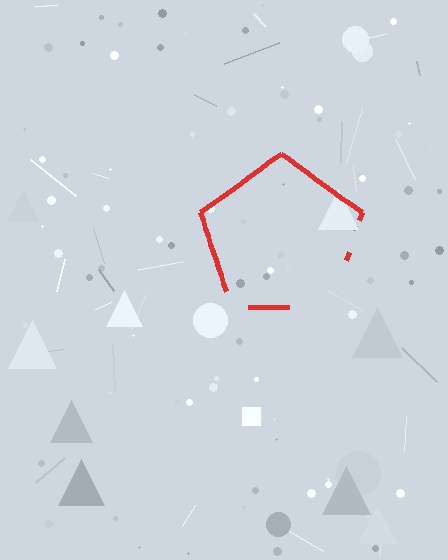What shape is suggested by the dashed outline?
The dashed outline suggests a pentagon.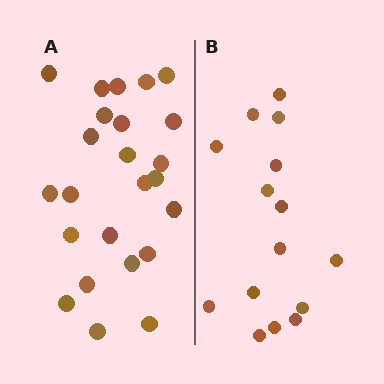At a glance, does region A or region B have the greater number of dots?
Region A (the left region) has more dots.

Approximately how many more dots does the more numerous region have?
Region A has roughly 8 or so more dots than region B.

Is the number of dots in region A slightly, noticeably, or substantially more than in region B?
Region A has substantially more. The ratio is roughly 1.6 to 1.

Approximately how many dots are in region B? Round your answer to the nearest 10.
About 20 dots. (The exact count is 15, which rounds to 20.)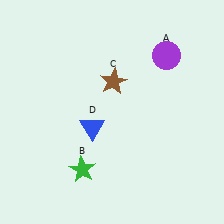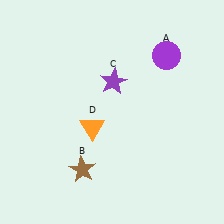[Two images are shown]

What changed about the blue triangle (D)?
In Image 1, D is blue. In Image 2, it changed to orange.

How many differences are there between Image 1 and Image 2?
There are 3 differences between the two images.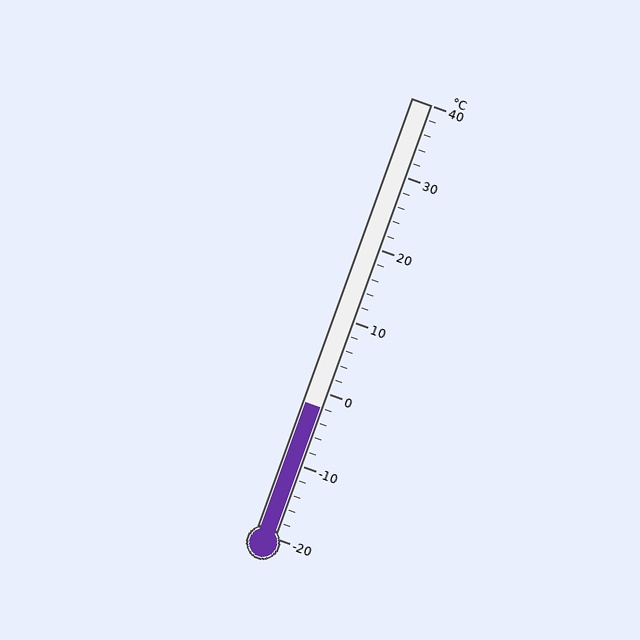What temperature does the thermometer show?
The thermometer shows approximately -2°C.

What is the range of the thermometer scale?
The thermometer scale ranges from -20°C to 40°C.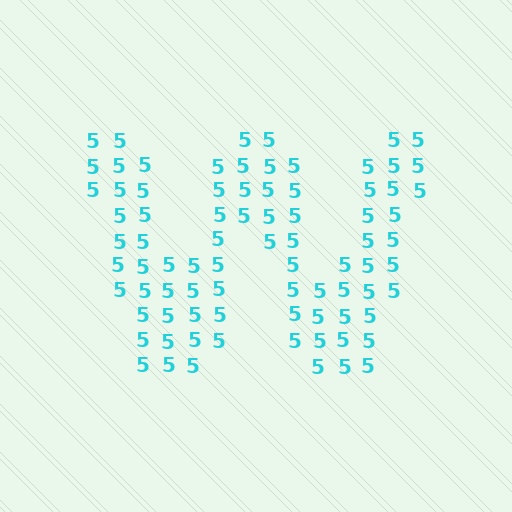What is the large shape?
The large shape is the letter W.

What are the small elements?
The small elements are digit 5's.